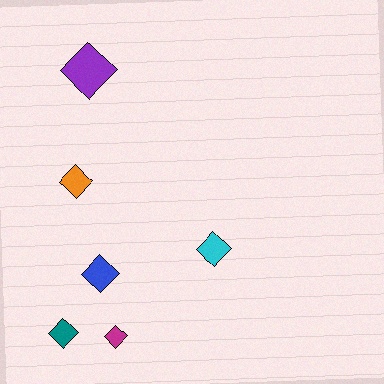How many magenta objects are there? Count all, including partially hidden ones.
There is 1 magenta object.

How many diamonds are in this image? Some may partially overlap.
There are 6 diamonds.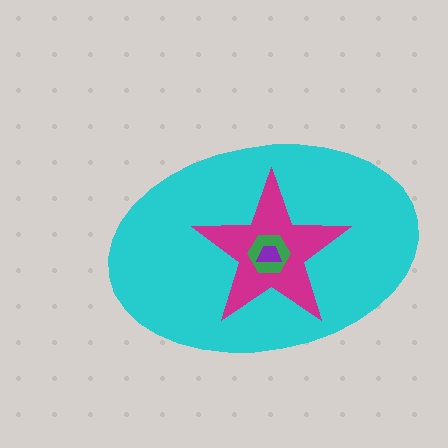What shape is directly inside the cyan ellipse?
The magenta star.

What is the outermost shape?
The cyan ellipse.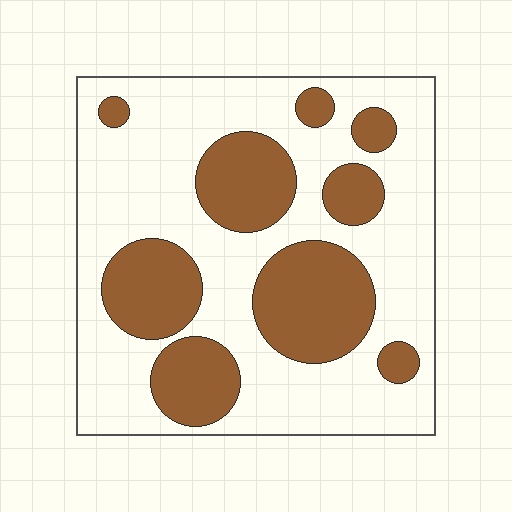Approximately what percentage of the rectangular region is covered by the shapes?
Approximately 35%.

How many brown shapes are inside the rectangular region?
9.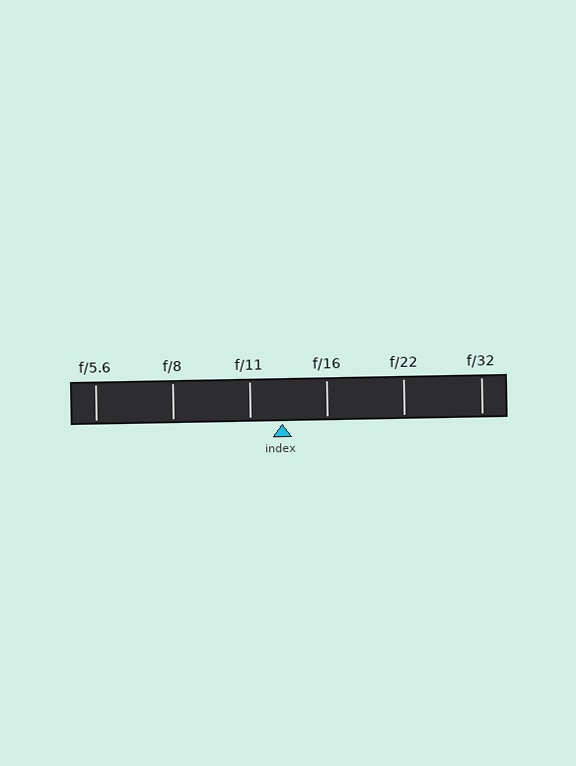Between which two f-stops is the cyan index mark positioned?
The index mark is between f/11 and f/16.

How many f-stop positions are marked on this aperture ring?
There are 6 f-stop positions marked.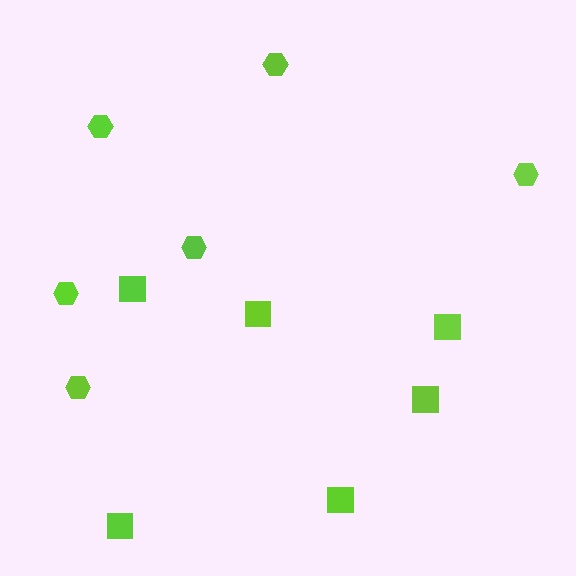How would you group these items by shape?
There are 2 groups: one group of squares (6) and one group of hexagons (6).